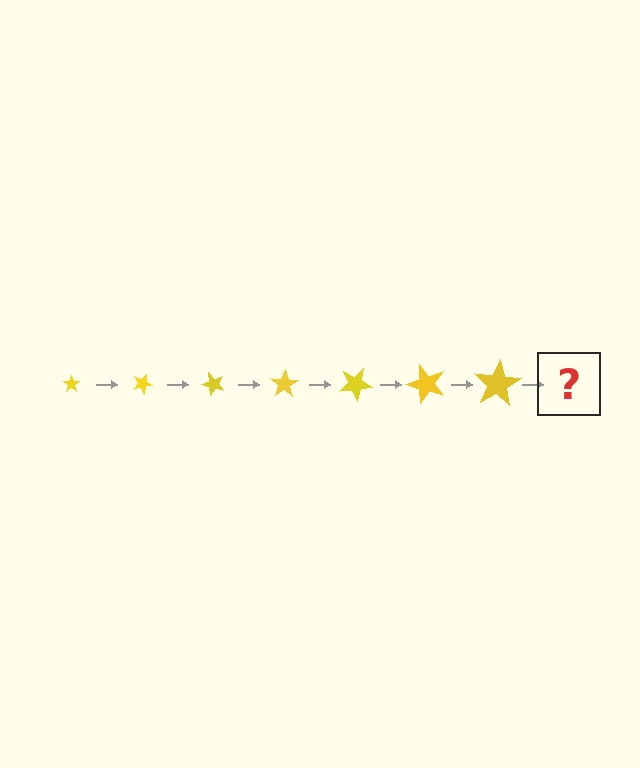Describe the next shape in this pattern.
It should be a star, larger than the previous one and rotated 175 degrees from the start.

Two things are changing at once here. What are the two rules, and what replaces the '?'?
The two rules are that the star grows larger each step and it rotates 25 degrees each step. The '?' should be a star, larger than the previous one and rotated 175 degrees from the start.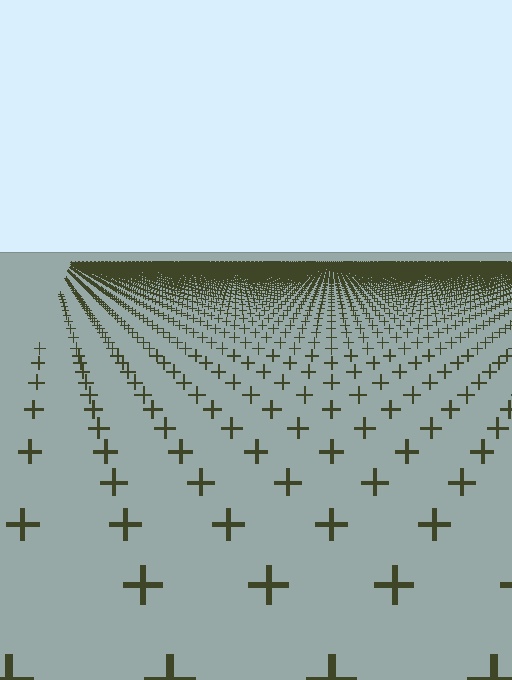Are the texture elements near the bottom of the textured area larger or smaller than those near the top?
Larger. Near the bottom, elements are closer to the viewer and appear at a bigger on-screen size.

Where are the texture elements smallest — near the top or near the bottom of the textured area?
Near the top.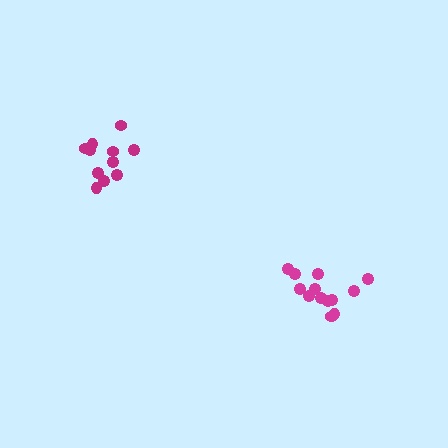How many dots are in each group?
Group 1: 15 dots, Group 2: 11 dots (26 total).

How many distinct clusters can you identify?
There are 2 distinct clusters.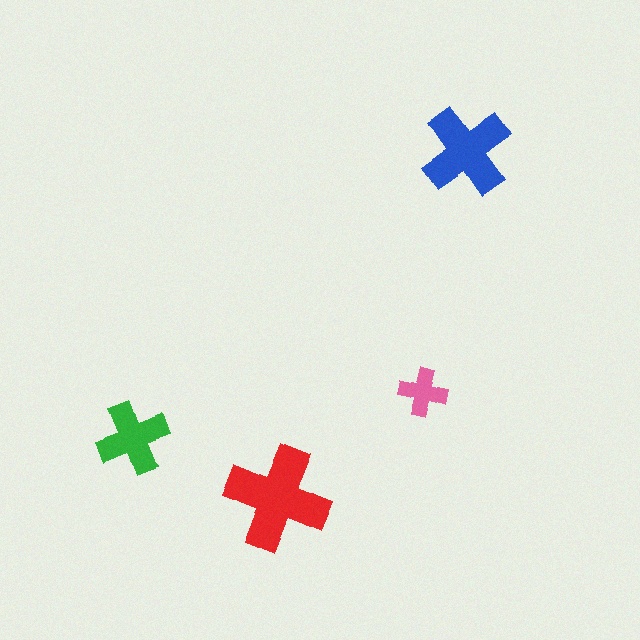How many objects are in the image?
There are 4 objects in the image.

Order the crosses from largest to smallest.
the red one, the blue one, the green one, the pink one.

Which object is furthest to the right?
The blue cross is rightmost.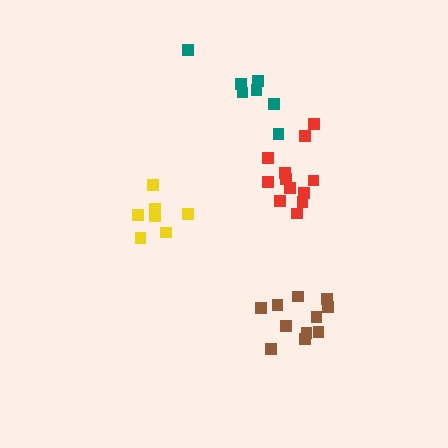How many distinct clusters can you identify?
There are 4 distinct clusters.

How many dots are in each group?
Group 1: 12 dots, Group 2: 7 dots, Group 3: 11 dots, Group 4: 7 dots (37 total).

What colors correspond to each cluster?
The clusters are colored: red, yellow, brown, teal.